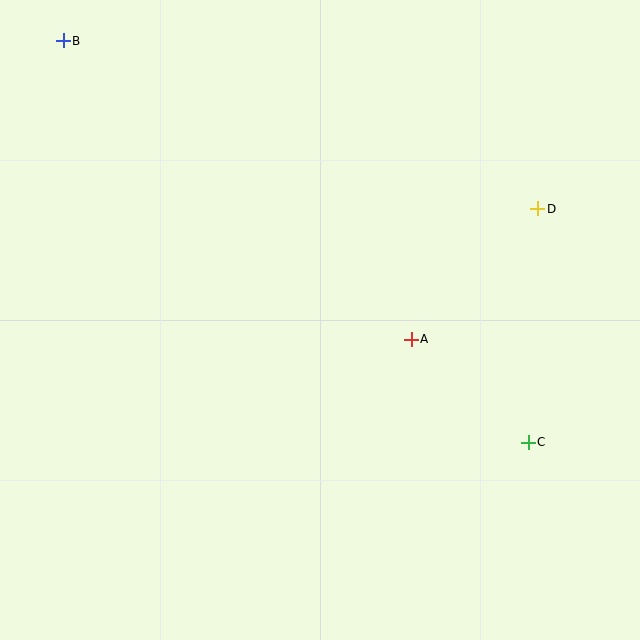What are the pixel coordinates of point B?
Point B is at (63, 41).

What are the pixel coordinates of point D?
Point D is at (538, 209).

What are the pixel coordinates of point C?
Point C is at (528, 442).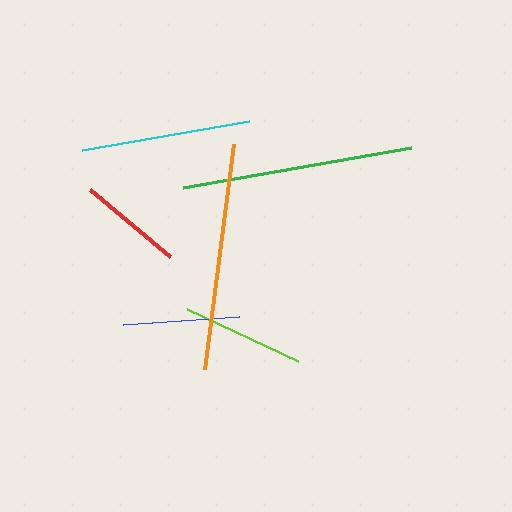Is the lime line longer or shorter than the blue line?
The lime line is longer than the blue line.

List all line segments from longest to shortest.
From longest to shortest: green, orange, cyan, lime, blue, red.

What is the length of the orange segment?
The orange segment is approximately 227 pixels long.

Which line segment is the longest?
The green line is the longest at approximately 231 pixels.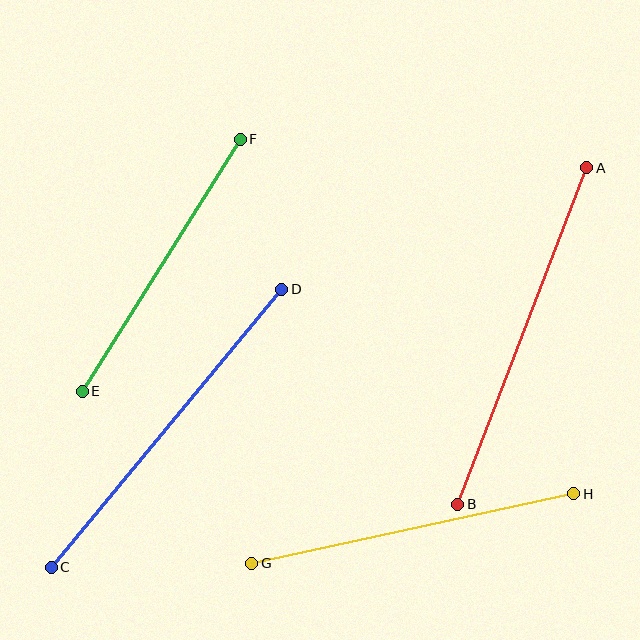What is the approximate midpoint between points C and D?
The midpoint is at approximately (166, 428) pixels.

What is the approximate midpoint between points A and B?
The midpoint is at approximately (522, 336) pixels.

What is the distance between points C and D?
The distance is approximately 361 pixels.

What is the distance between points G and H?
The distance is approximately 330 pixels.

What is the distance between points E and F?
The distance is approximately 298 pixels.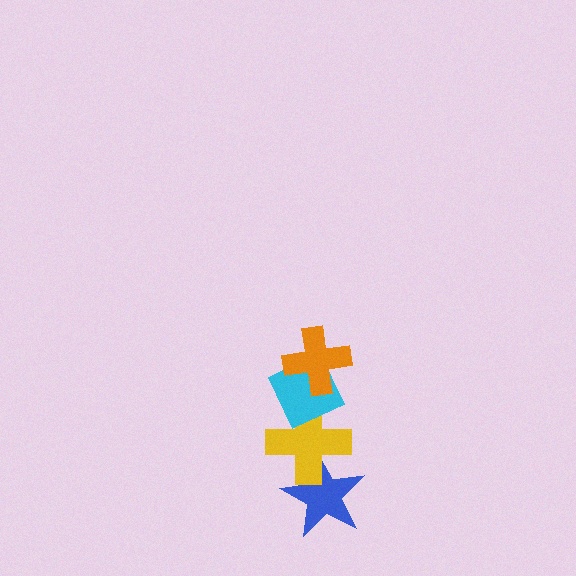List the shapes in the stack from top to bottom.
From top to bottom: the orange cross, the cyan diamond, the yellow cross, the blue star.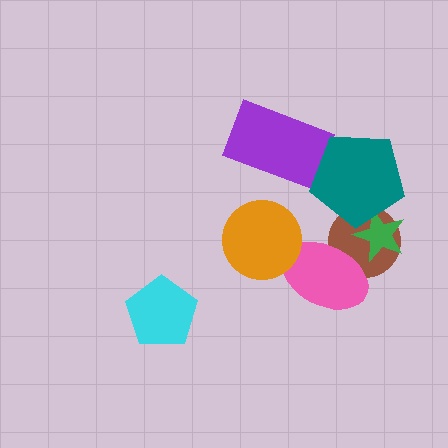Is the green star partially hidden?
Yes, it is partially covered by another shape.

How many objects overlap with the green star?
2 objects overlap with the green star.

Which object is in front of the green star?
The teal pentagon is in front of the green star.